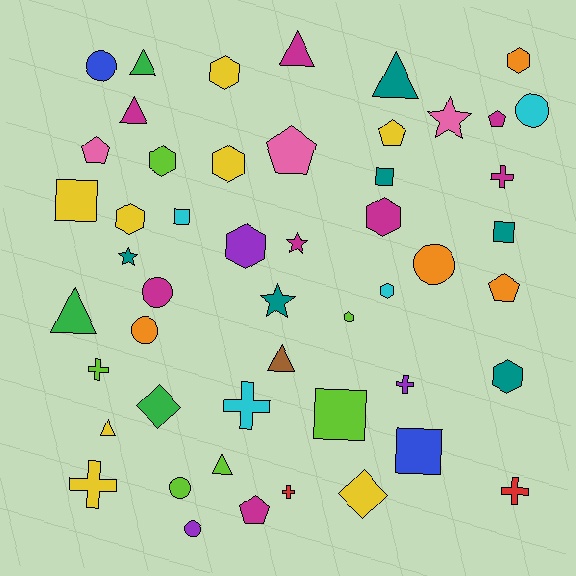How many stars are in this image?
There are 4 stars.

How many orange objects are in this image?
There are 4 orange objects.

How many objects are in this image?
There are 50 objects.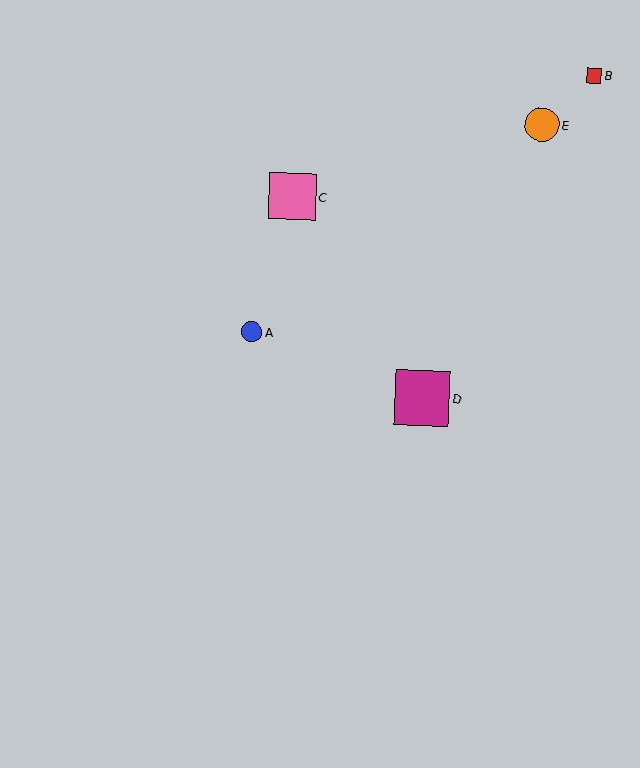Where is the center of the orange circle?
The center of the orange circle is at (542, 125).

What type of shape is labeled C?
Shape C is a pink square.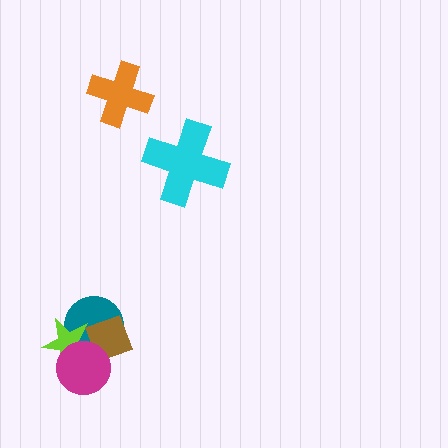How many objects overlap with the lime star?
3 objects overlap with the lime star.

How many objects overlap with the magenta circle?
3 objects overlap with the magenta circle.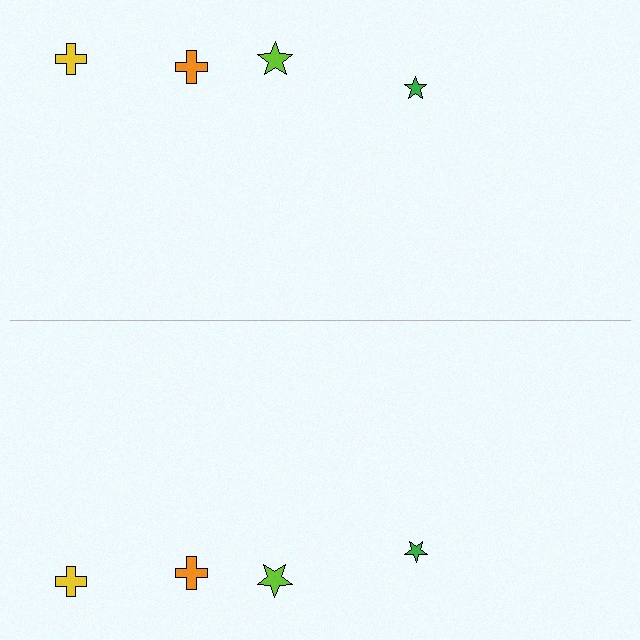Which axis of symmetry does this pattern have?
The pattern has a horizontal axis of symmetry running through the center of the image.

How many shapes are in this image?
There are 8 shapes in this image.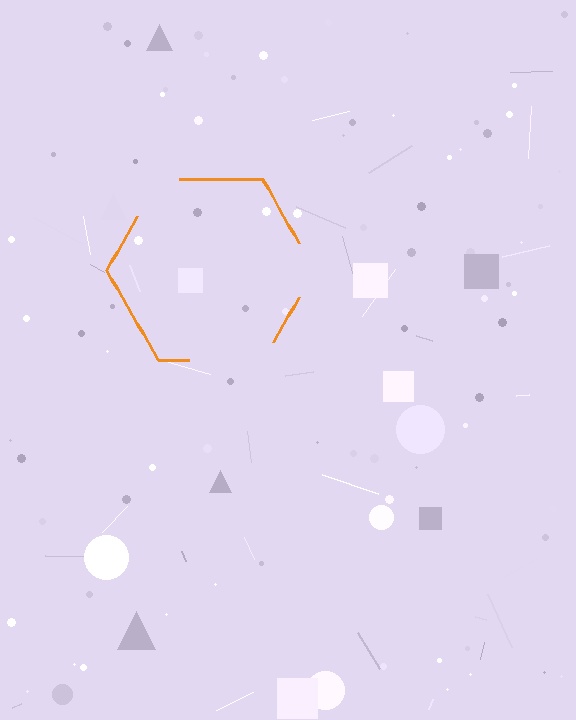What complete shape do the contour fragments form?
The contour fragments form a hexagon.